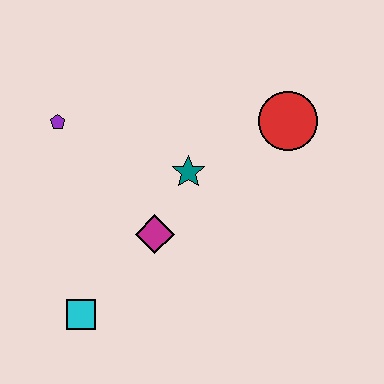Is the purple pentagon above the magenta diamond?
Yes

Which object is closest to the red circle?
The teal star is closest to the red circle.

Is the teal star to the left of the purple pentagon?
No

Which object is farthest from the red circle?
The cyan square is farthest from the red circle.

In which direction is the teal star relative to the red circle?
The teal star is to the left of the red circle.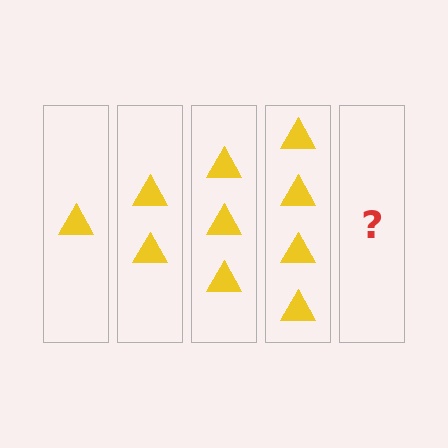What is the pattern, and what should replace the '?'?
The pattern is that each step adds one more triangle. The '?' should be 5 triangles.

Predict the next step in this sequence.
The next step is 5 triangles.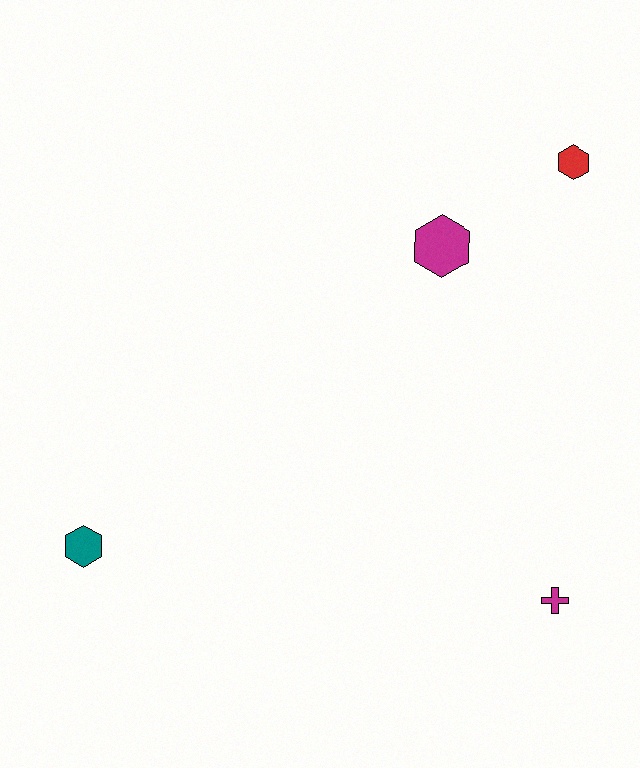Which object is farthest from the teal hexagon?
The red hexagon is farthest from the teal hexagon.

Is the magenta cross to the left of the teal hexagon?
No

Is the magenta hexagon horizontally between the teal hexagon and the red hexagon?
Yes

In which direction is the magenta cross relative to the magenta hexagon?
The magenta cross is below the magenta hexagon.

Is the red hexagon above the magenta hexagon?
Yes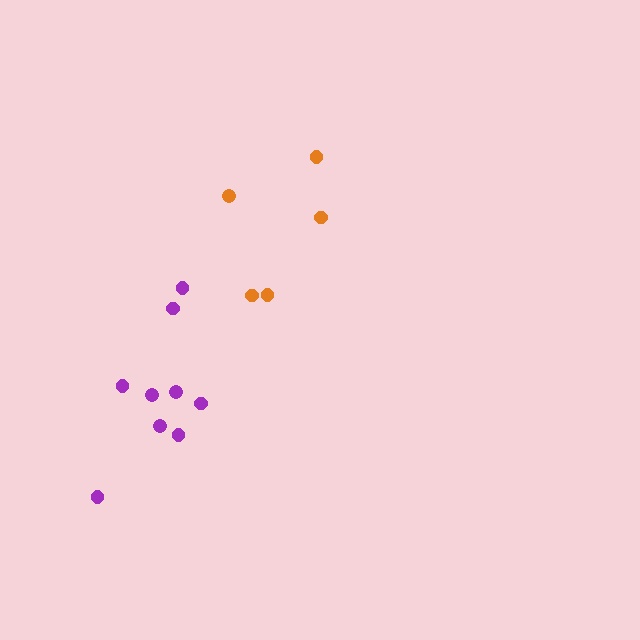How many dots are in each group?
Group 1: 5 dots, Group 2: 9 dots (14 total).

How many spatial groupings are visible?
There are 2 spatial groupings.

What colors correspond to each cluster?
The clusters are colored: orange, purple.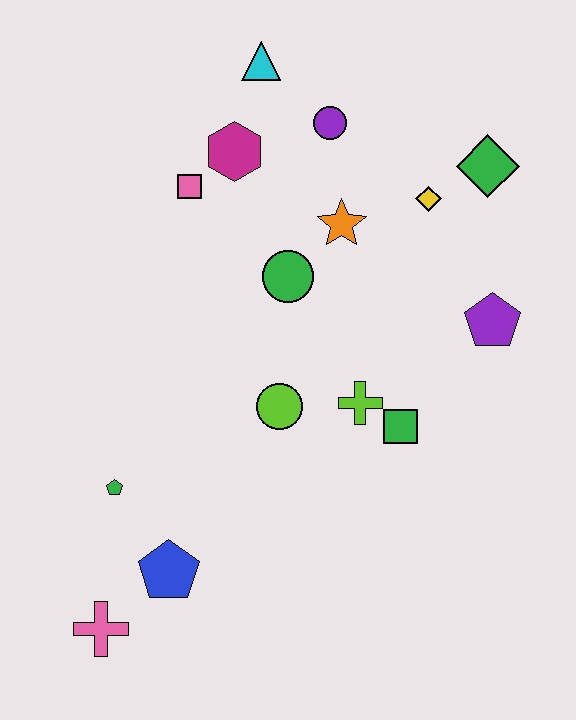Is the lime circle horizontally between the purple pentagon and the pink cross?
Yes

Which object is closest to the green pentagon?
The blue pentagon is closest to the green pentagon.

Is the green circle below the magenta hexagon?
Yes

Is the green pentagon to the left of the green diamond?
Yes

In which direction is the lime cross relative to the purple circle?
The lime cross is below the purple circle.